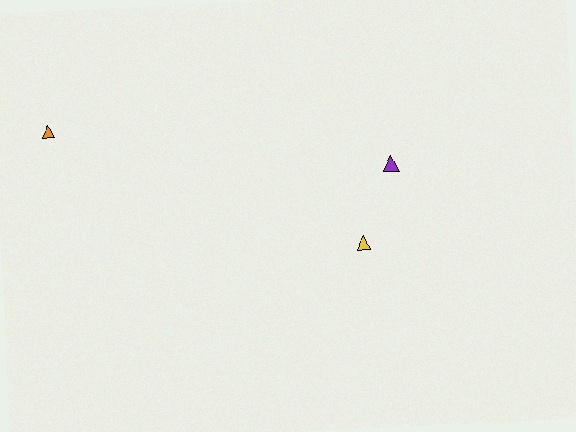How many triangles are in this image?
There are 3 triangles.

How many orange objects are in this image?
There is 1 orange object.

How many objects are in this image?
There are 3 objects.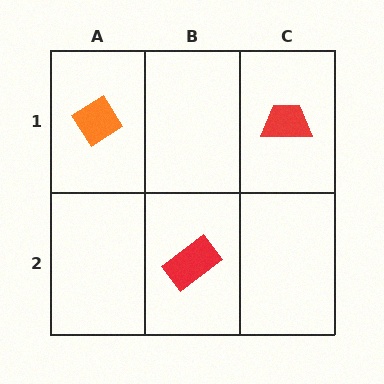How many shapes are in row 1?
2 shapes.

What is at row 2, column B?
A red rectangle.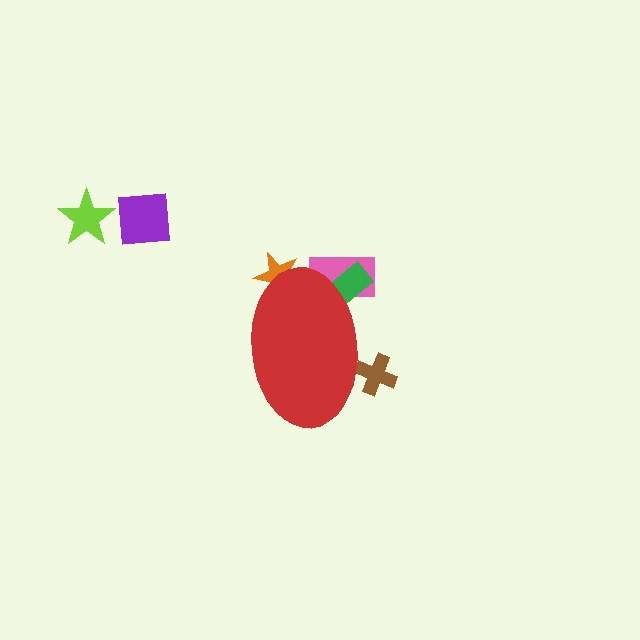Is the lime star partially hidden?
No, the lime star is fully visible.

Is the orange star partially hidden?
Yes, the orange star is partially hidden behind the red ellipse.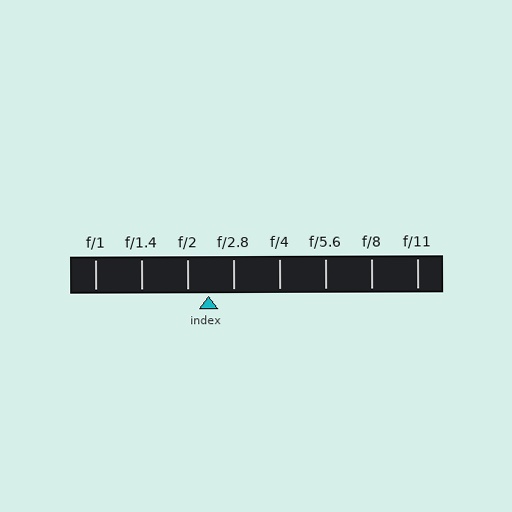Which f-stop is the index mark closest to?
The index mark is closest to f/2.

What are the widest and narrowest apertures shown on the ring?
The widest aperture shown is f/1 and the narrowest is f/11.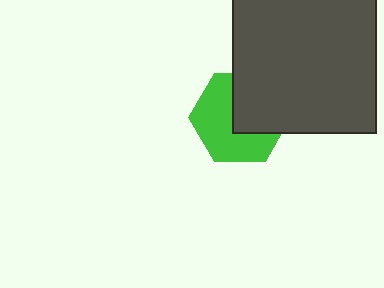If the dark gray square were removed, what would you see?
You would see the complete green hexagon.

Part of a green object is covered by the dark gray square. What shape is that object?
It is a hexagon.